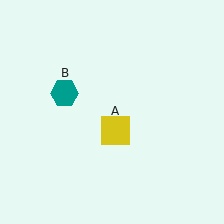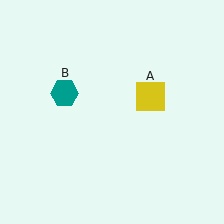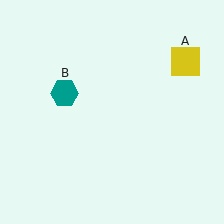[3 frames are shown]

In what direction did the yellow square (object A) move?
The yellow square (object A) moved up and to the right.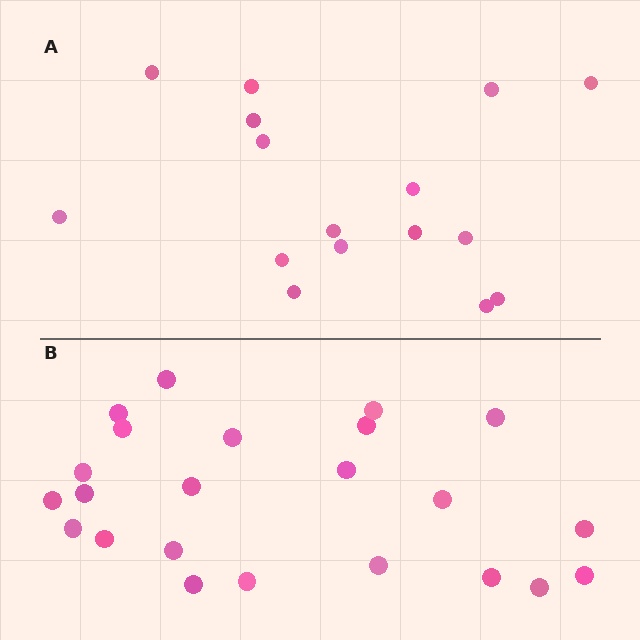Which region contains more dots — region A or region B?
Region B (the bottom region) has more dots.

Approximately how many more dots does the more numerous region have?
Region B has roughly 8 or so more dots than region A.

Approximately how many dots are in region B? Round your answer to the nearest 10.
About 20 dots. (The exact count is 23, which rounds to 20.)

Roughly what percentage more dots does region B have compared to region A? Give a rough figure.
About 45% more.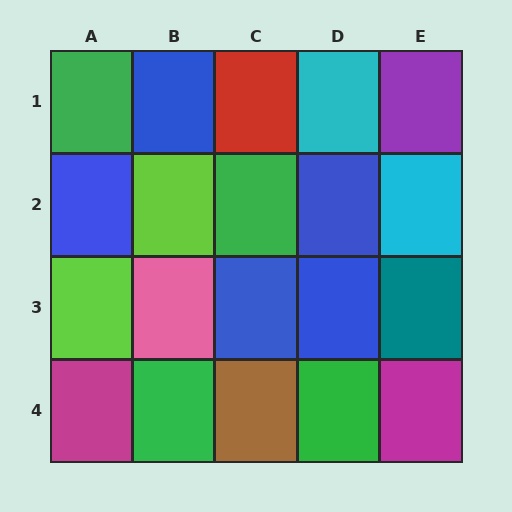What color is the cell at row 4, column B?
Green.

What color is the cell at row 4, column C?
Brown.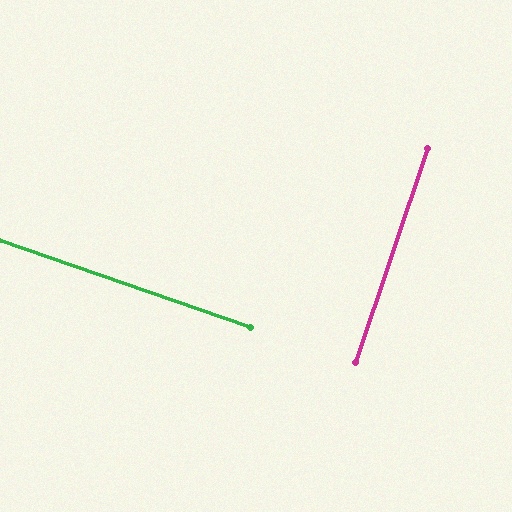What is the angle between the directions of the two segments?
Approximately 90 degrees.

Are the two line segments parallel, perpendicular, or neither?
Perpendicular — they meet at approximately 90°.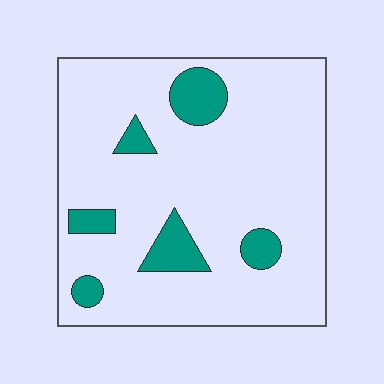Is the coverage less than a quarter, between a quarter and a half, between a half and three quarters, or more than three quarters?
Less than a quarter.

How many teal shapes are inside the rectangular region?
6.